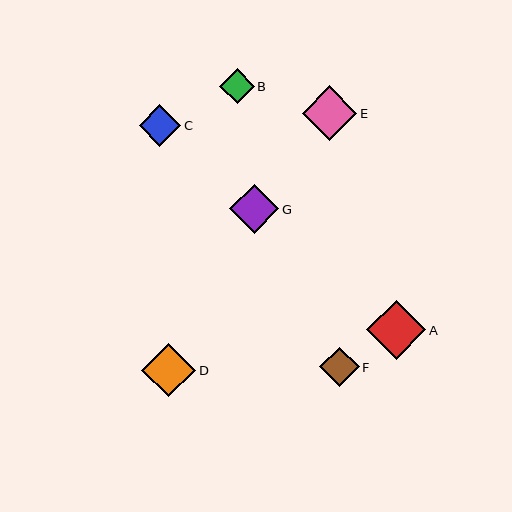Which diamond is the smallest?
Diamond B is the smallest with a size of approximately 35 pixels.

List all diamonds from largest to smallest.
From largest to smallest: A, E, D, G, C, F, B.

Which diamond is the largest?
Diamond A is the largest with a size of approximately 59 pixels.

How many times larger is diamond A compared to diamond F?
Diamond A is approximately 1.5 times the size of diamond F.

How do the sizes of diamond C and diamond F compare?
Diamond C and diamond F are approximately the same size.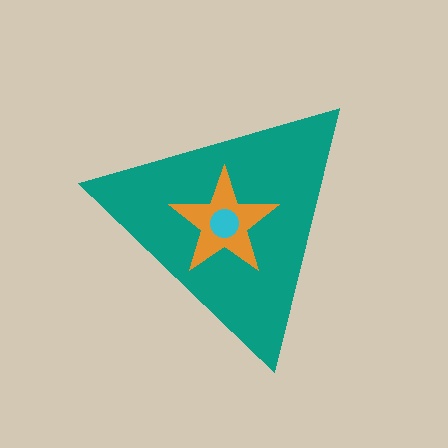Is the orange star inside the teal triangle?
Yes.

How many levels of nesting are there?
3.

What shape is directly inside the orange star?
The cyan circle.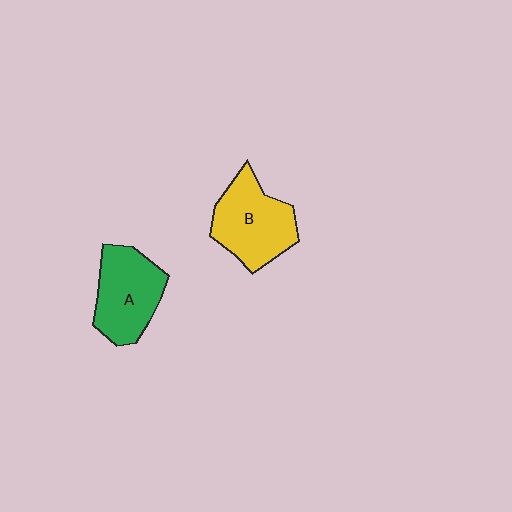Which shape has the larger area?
Shape B (yellow).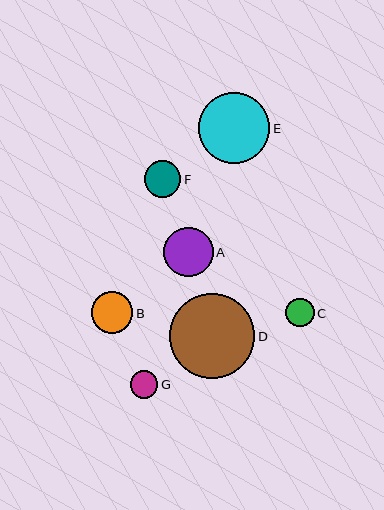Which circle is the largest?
Circle D is the largest with a size of approximately 85 pixels.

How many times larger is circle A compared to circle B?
Circle A is approximately 1.2 times the size of circle B.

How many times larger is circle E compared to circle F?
Circle E is approximately 2.0 times the size of circle F.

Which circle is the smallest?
Circle G is the smallest with a size of approximately 28 pixels.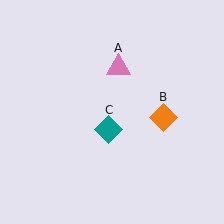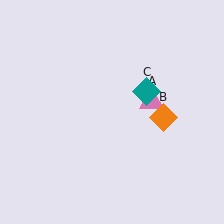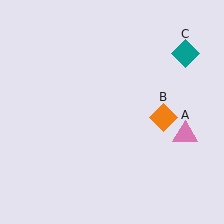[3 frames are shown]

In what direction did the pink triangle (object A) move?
The pink triangle (object A) moved down and to the right.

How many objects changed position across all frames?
2 objects changed position: pink triangle (object A), teal diamond (object C).